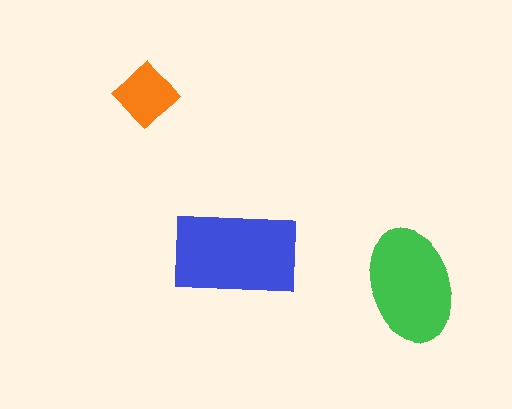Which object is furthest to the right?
The green ellipse is rightmost.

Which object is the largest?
The blue rectangle.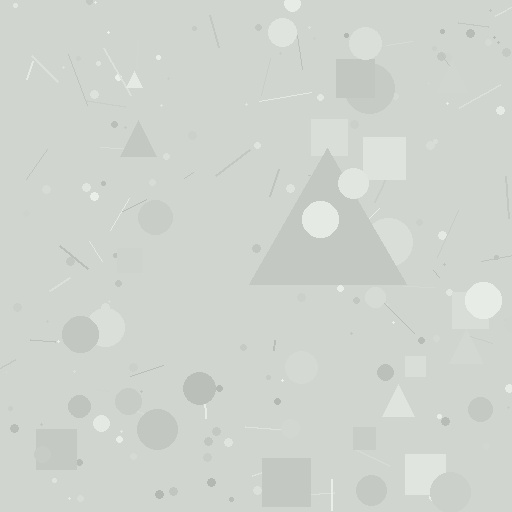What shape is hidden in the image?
A triangle is hidden in the image.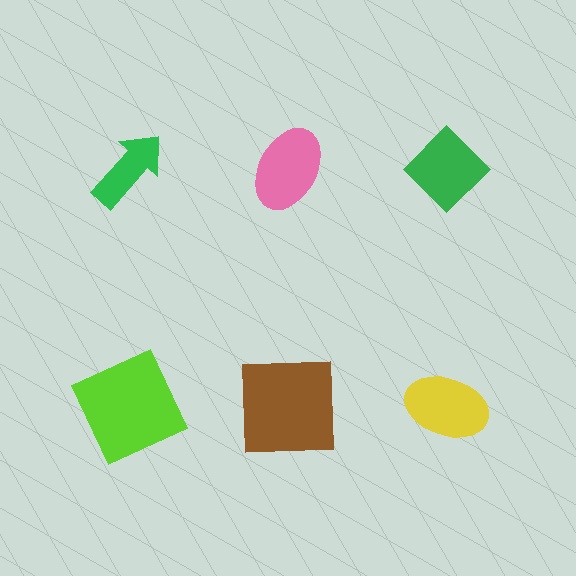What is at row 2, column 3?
A yellow ellipse.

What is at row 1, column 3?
A green diamond.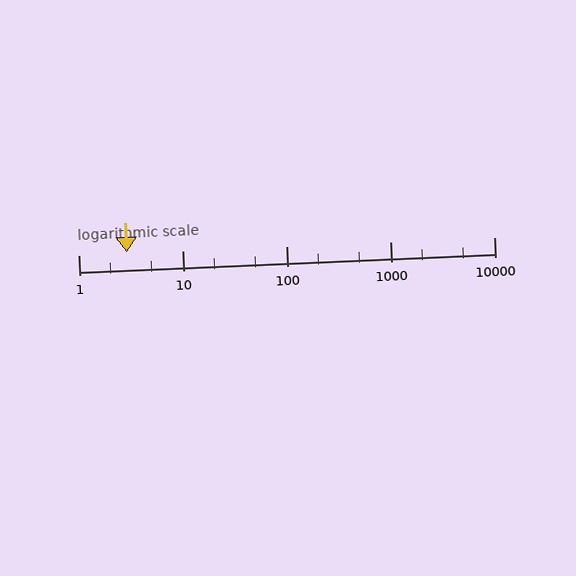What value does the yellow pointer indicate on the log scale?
The pointer indicates approximately 2.9.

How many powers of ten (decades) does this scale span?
The scale spans 4 decades, from 1 to 10000.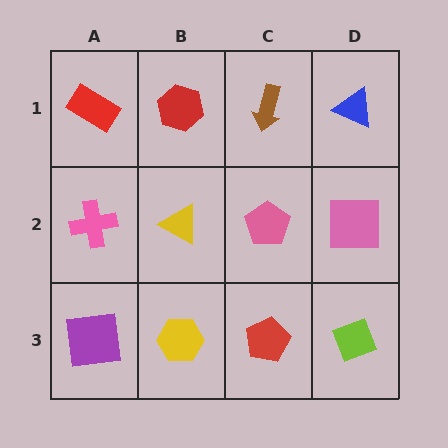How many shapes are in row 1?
4 shapes.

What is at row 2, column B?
A yellow triangle.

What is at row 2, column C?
A pink pentagon.